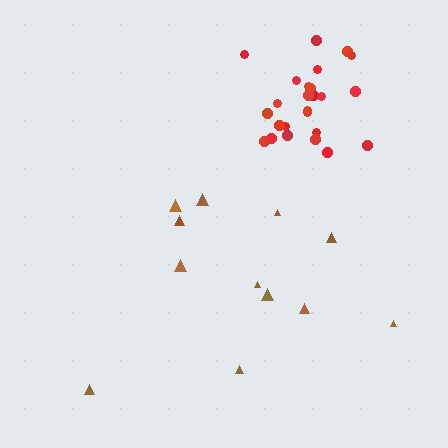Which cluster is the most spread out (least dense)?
Brown.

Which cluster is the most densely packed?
Red.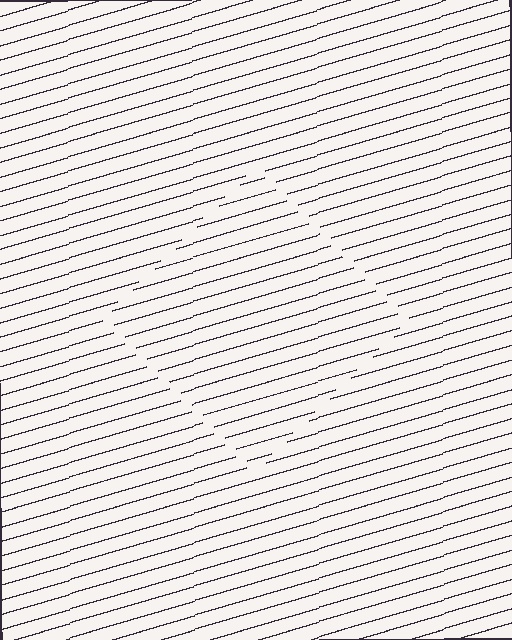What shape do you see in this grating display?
An illusory square. The interior of the shape contains the same grating, shifted by half a period — the contour is defined by the phase discontinuity where line-ends from the inner and outer gratings abut.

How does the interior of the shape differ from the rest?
The interior of the shape contains the same grating, shifted by half a period — the contour is defined by the phase discontinuity where line-ends from the inner and outer gratings abut.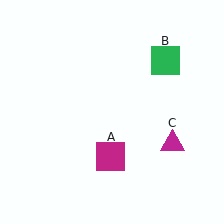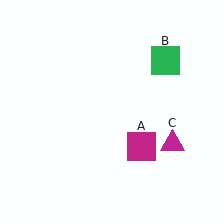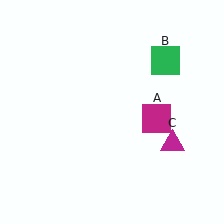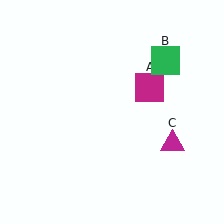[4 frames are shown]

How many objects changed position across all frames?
1 object changed position: magenta square (object A).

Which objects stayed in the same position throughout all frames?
Green square (object B) and magenta triangle (object C) remained stationary.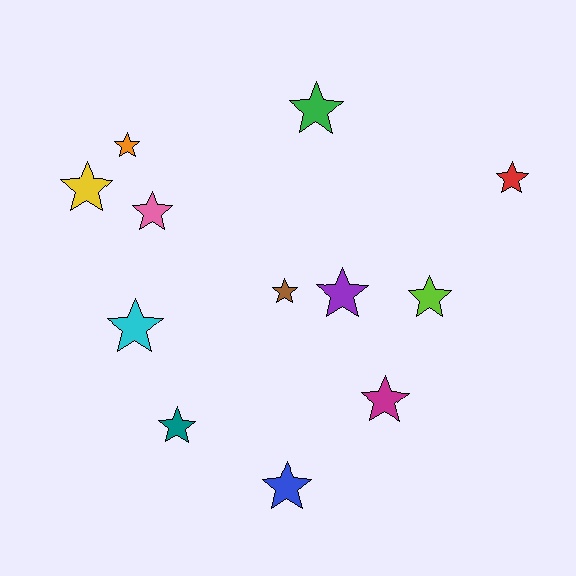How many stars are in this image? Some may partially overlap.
There are 12 stars.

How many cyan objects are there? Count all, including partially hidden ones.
There is 1 cyan object.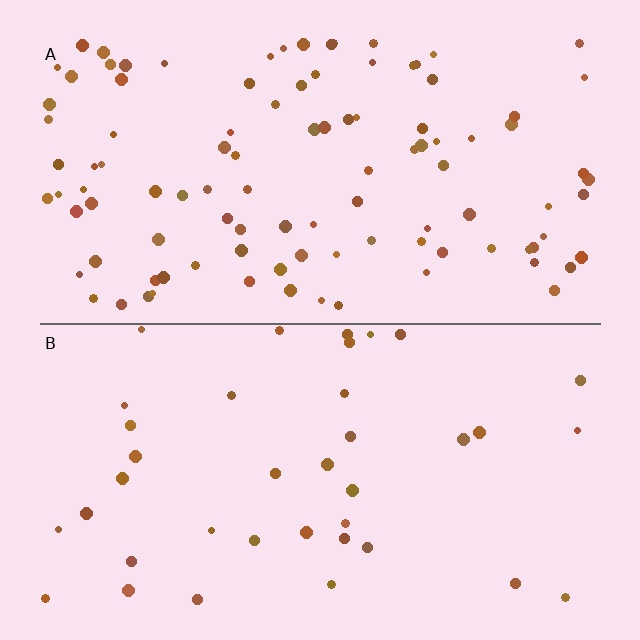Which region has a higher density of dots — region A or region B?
A (the top).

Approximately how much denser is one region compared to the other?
Approximately 2.7× — region A over region B.